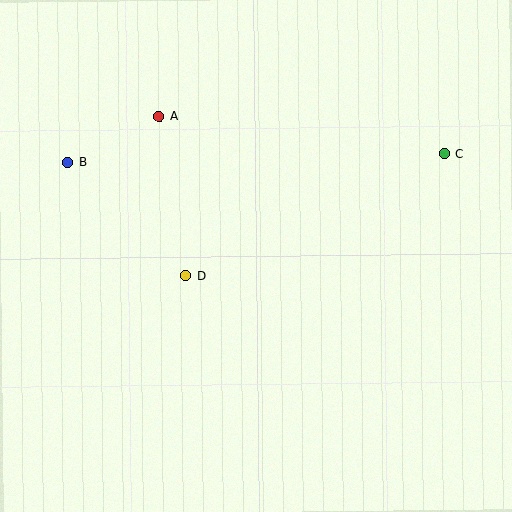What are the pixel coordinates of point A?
Point A is at (159, 116).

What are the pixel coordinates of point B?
Point B is at (68, 162).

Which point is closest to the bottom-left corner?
Point D is closest to the bottom-left corner.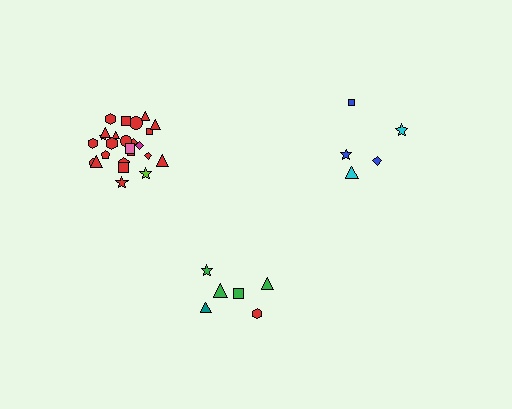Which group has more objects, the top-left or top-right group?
The top-left group.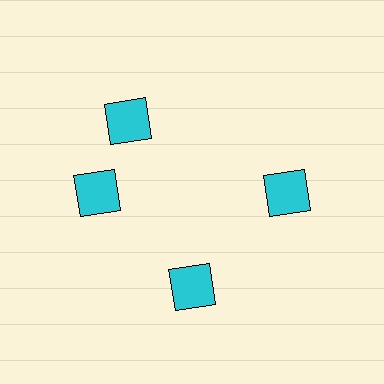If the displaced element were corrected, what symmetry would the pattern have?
It would have 4-fold rotational symmetry — the pattern would map onto itself every 90 degrees.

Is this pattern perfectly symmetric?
No. The 4 cyan squares are arranged in a ring, but one element near the 12 o'clock position is rotated out of alignment along the ring, breaking the 4-fold rotational symmetry.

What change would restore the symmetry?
The symmetry would be restored by rotating it back into even spacing with its neighbors so that all 4 squares sit at equal angles and equal distance from the center.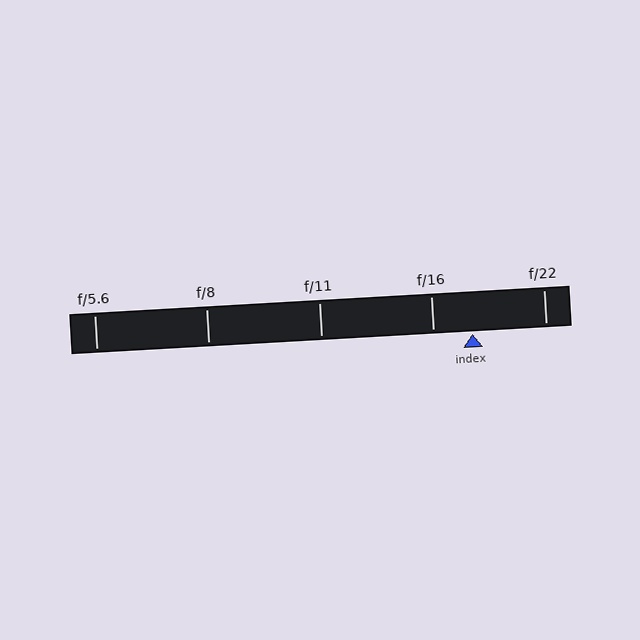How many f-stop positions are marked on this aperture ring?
There are 5 f-stop positions marked.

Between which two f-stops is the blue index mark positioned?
The index mark is between f/16 and f/22.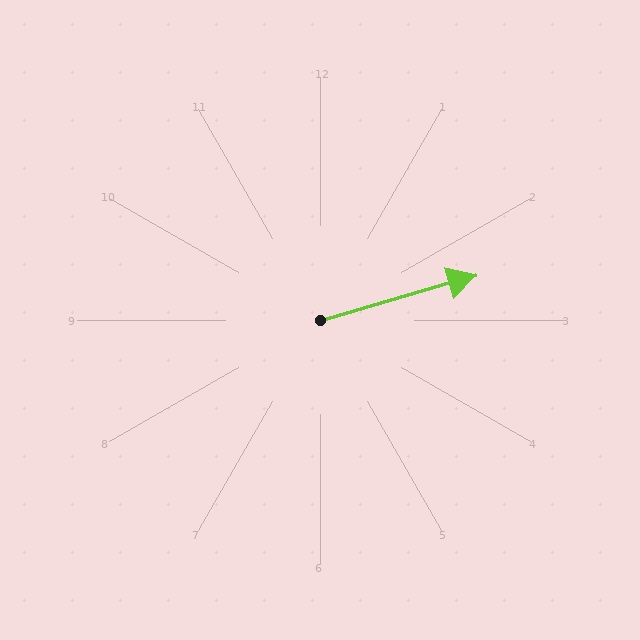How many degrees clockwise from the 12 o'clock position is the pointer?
Approximately 74 degrees.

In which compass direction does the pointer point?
East.